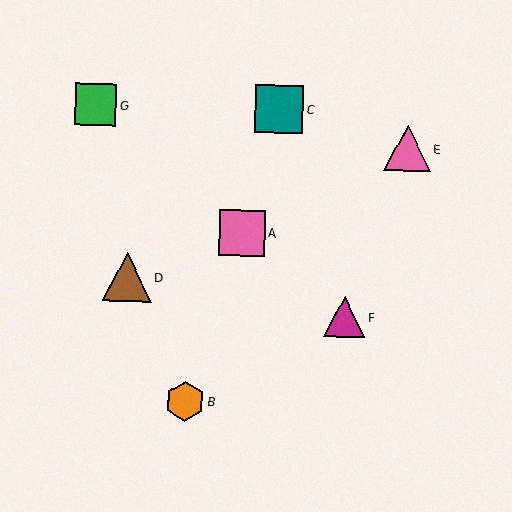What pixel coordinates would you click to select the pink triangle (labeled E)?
Click at (407, 148) to select the pink triangle E.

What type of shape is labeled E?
Shape E is a pink triangle.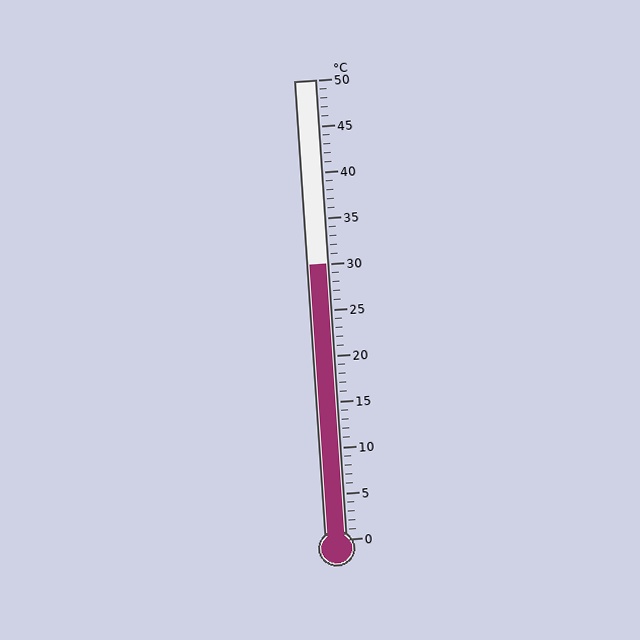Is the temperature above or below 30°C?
The temperature is at 30°C.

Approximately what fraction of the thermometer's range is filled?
The thermometer is filled to approximately 60% of its range.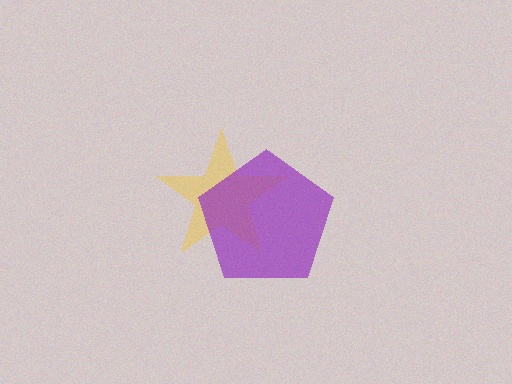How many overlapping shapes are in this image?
There are 2 overlapping shapes in the image.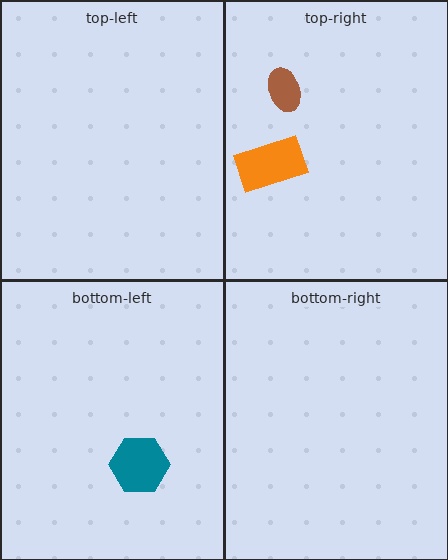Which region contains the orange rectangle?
The top-right region.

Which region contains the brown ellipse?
The top-right region.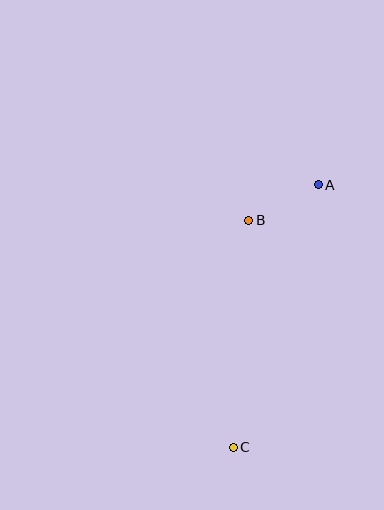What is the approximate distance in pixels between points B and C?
The distance between B and C is approximately 227 pixels.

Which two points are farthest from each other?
Points A and C are farthest from each other.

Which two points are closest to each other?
Points A and B are closest to each other.